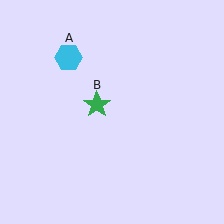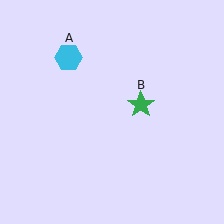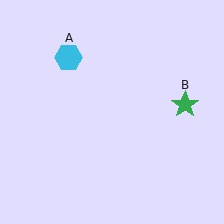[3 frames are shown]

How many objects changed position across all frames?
1 object changed position: green star (object B).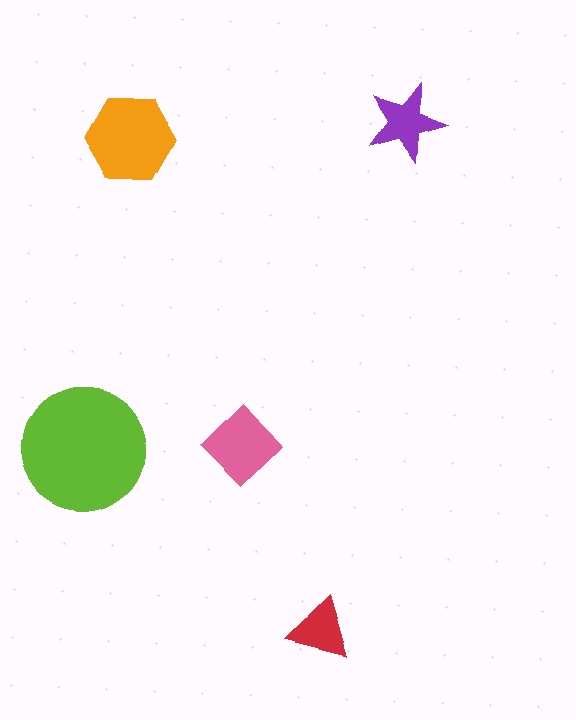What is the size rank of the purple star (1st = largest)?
4th.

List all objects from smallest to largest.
The red triangle, the purple star, the pink diamond, the orange hexagon, the lime circle.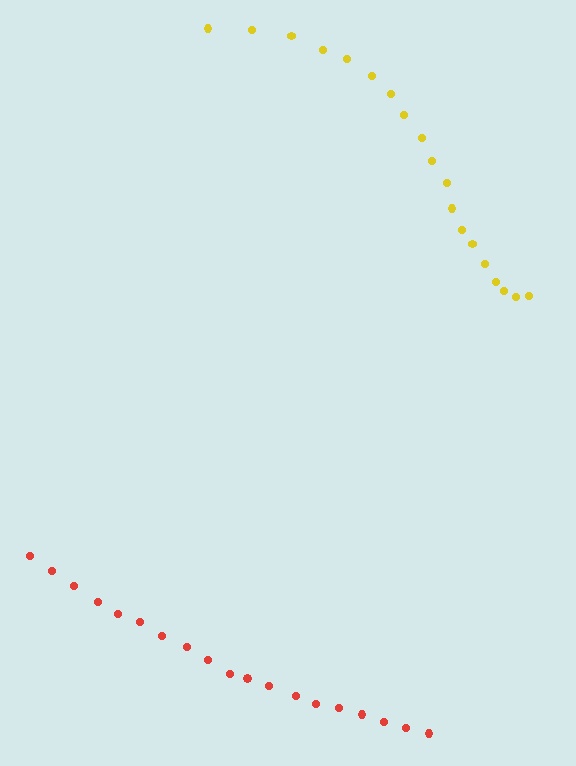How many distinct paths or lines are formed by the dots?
There are 2 distinct paths.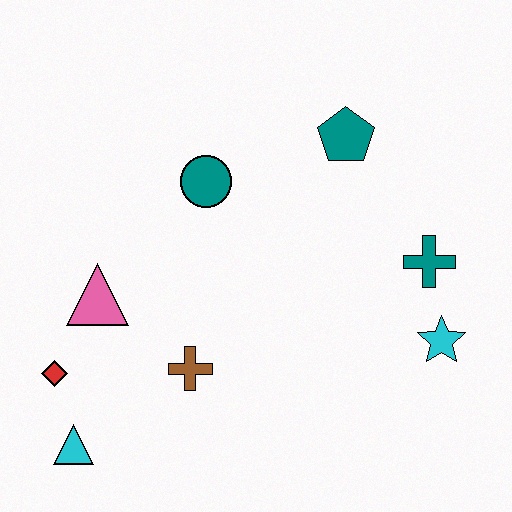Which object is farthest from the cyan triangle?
The teal pentagon is farthest from the cyan triangle.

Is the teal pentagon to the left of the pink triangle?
No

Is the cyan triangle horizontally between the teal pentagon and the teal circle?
No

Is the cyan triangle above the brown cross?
No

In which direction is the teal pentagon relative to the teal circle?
The teal pentagon is to the right of the teal circle.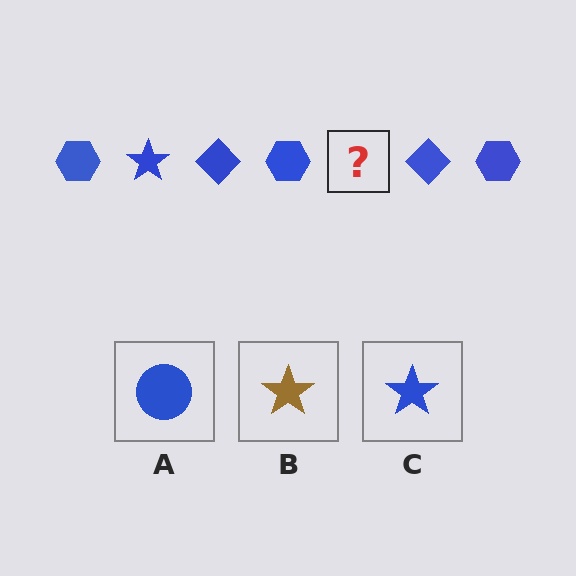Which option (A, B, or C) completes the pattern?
C.